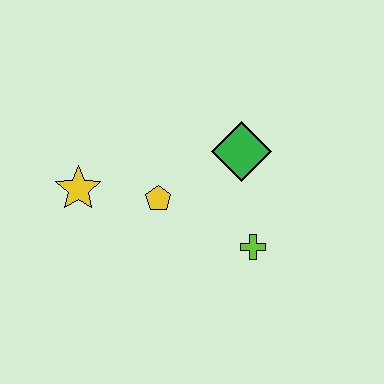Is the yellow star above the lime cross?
Yes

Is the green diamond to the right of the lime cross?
No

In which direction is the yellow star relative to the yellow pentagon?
The yellow star is to the left of the yellow pentagon.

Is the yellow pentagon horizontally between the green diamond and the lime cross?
No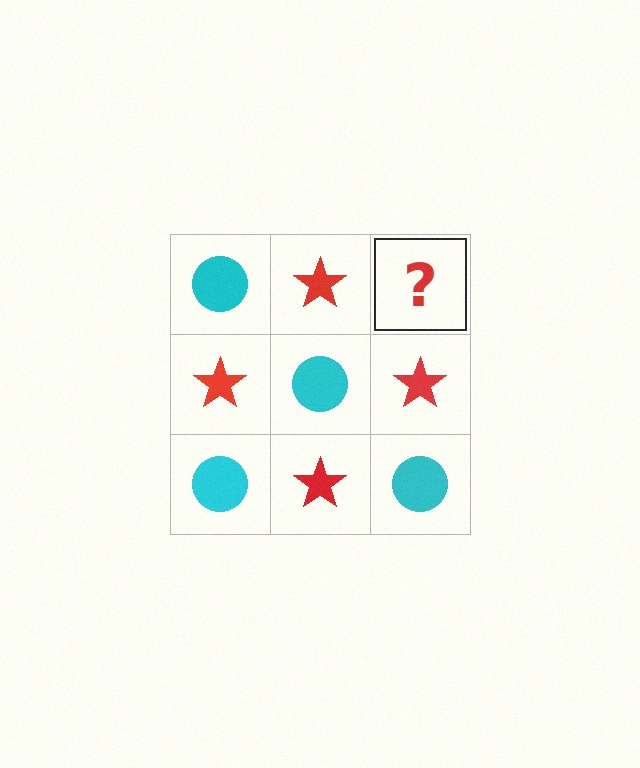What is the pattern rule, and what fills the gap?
The rule is that it alternates cyan circle and red star in a checkerboard pattern. The gap should be filled with a cyan circle.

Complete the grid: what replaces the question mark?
The question mark should be replaced with a cyan circle.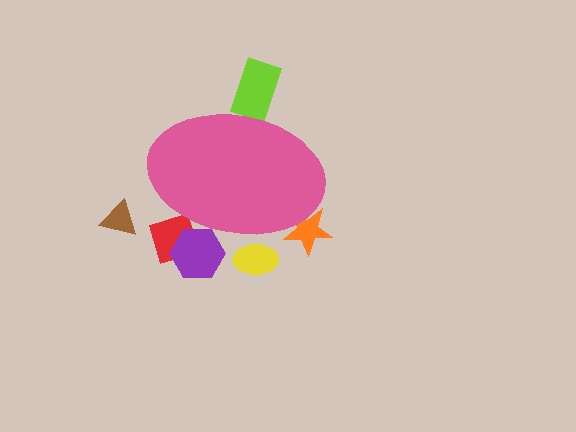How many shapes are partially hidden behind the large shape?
5 shapes are partially hidden.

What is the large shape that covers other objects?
A pink ellipse.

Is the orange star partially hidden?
Yes, the orange star is partially hidden behind the pink ellipse.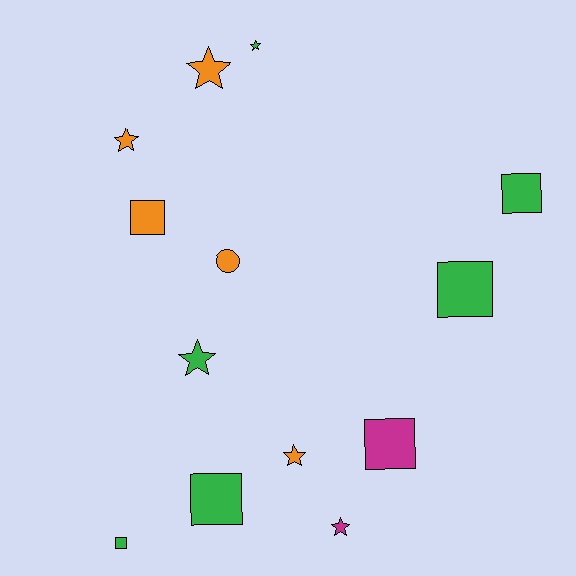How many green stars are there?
There are 2 green stars.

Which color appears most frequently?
Green, with 6 objects.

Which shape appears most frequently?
Star, with 6 objects.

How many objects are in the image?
There are 13 objects.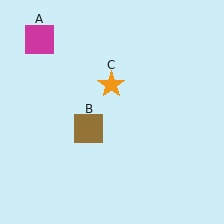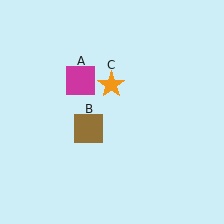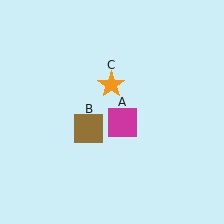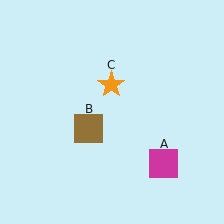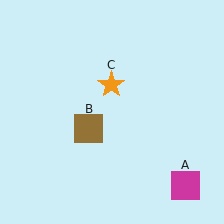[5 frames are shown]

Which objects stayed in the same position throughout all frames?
Brown square (object B) and orange star (object C) remained stationary.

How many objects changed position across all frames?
1 object changed position: magenta square (object A).